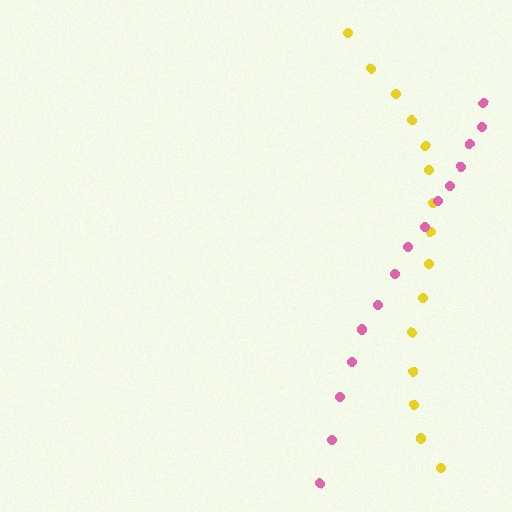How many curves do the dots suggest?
There are 2 distinct paths.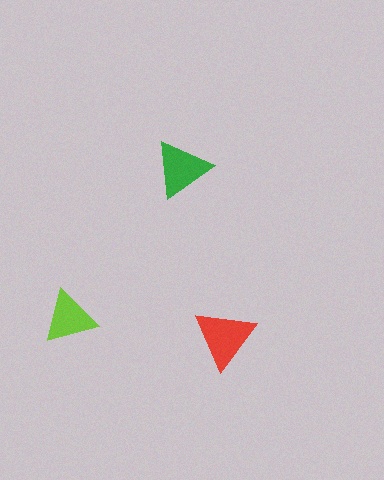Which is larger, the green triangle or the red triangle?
The red one.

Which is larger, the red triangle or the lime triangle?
The red one.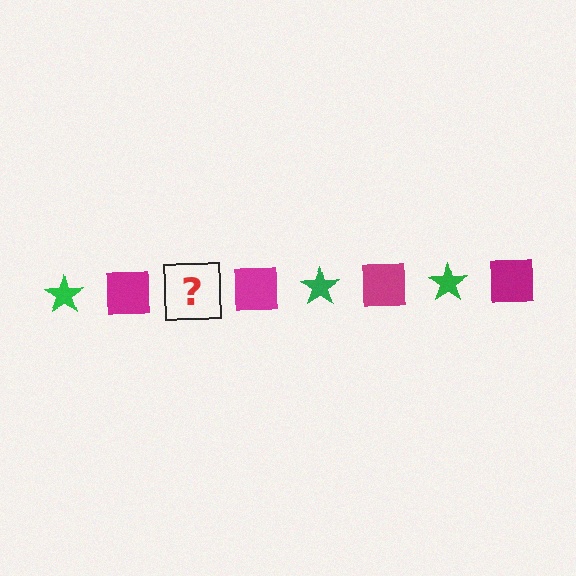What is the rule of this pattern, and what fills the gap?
The rule is that the pattern alternates between green star and magenta square. The gap should be filled with a green star.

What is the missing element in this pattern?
The missing element is a green star.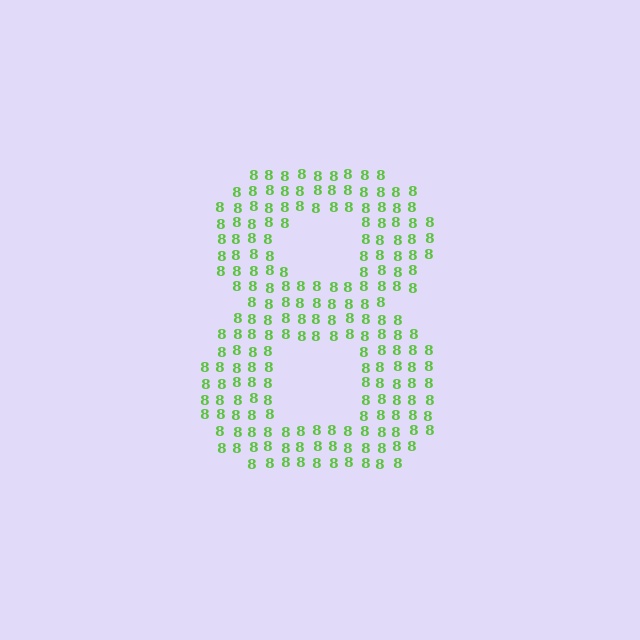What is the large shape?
The large shape is the digit 8.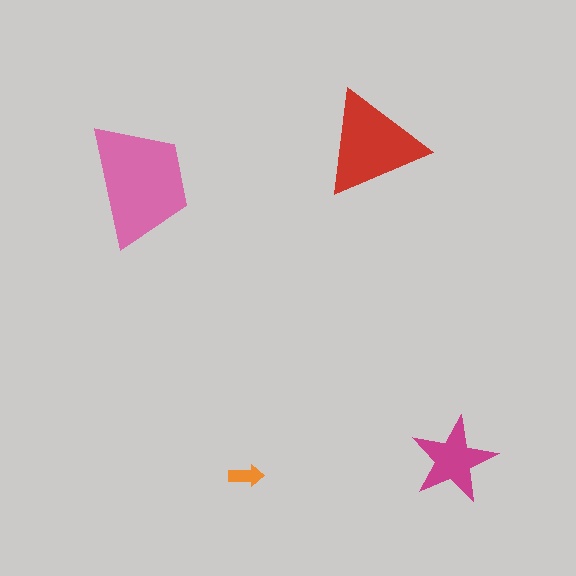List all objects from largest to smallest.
The pink trapezoid, the red triangle, the magenta star, the orange arrow.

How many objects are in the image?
There are 4 objects in the image.